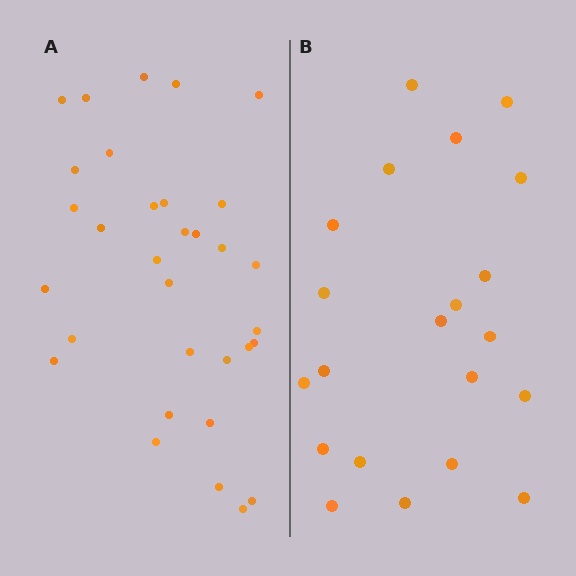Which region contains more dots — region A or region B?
Region A (the left region) has more dots.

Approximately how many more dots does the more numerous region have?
Region A has roughly 12 or so more dots than region B.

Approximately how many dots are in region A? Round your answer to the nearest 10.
About 30 dots. (The exact count is 32, which rounds to 30.)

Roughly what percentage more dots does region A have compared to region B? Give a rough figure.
About 50% more.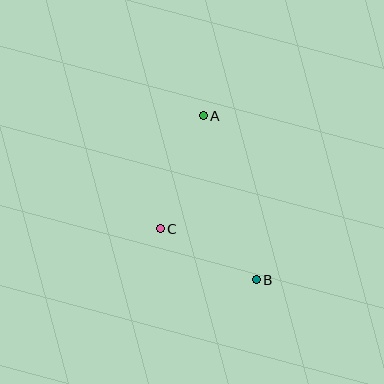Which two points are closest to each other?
Points B and C are closest to each other.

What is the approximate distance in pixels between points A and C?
The distance between A and C is approximately 121 pixels.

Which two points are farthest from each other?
Points A and B are farthest from each other.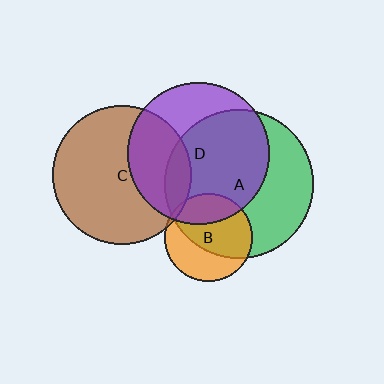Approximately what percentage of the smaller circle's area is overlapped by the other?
Approximately 60%.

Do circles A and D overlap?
Yes.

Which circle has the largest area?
Circle A (green).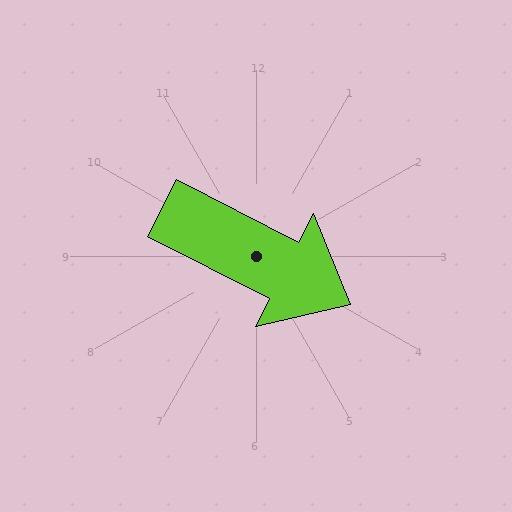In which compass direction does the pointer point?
Southeast.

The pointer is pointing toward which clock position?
Roughly 4 o'clock.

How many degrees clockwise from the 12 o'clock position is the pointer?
Approximately 117 degrees.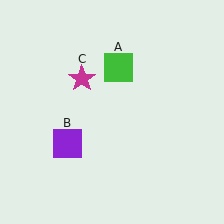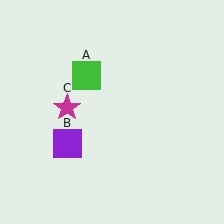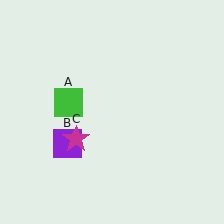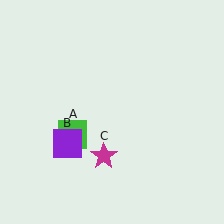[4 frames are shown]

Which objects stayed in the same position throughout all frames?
Purple square (object B) remained stationary.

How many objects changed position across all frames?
2 objects changed position: green square (object A), magenta star (object C).